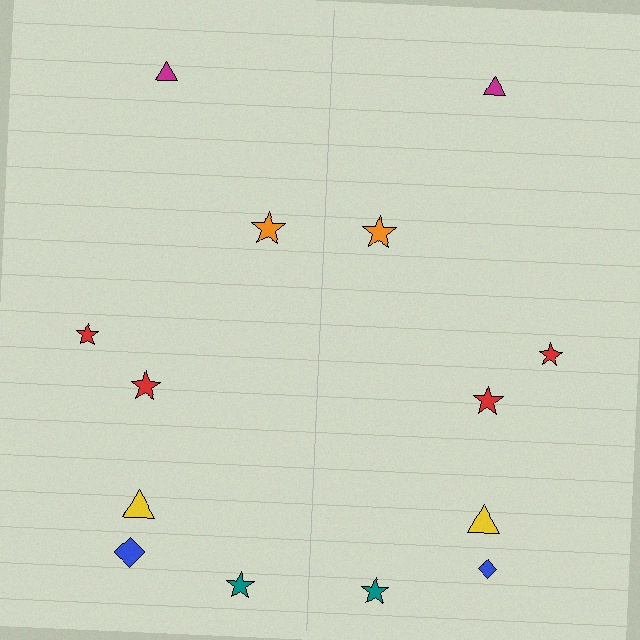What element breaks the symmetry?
The blue diamond on the right side has a different size than its mirror counterpart.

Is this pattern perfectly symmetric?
No, the pattern is not perfectly symmetric. The blue diamond on the right side has a different size than its mirror counterpart.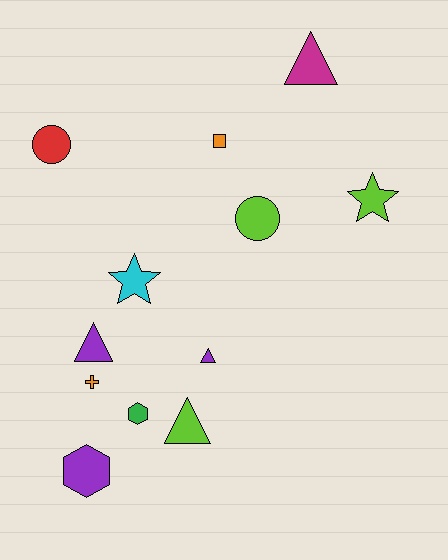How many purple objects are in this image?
There are 3 purple objects.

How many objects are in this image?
There are 12 objects.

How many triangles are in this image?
There are 4 triangles.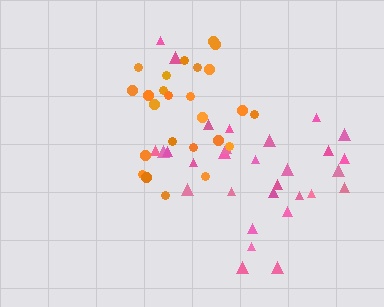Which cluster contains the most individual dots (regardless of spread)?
Pink (30).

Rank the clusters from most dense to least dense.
orange, pink.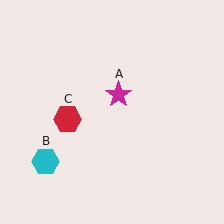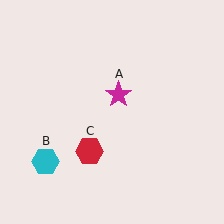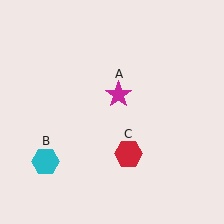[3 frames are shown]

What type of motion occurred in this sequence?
The red hexagon (object C) rotated counterclockwise around the center of the scene.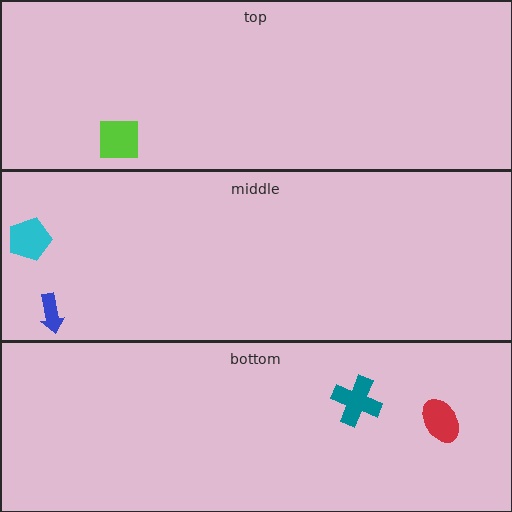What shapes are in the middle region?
The blue arrow, the cyan pentagon.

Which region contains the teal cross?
The bottom region.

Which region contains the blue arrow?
The middle region.